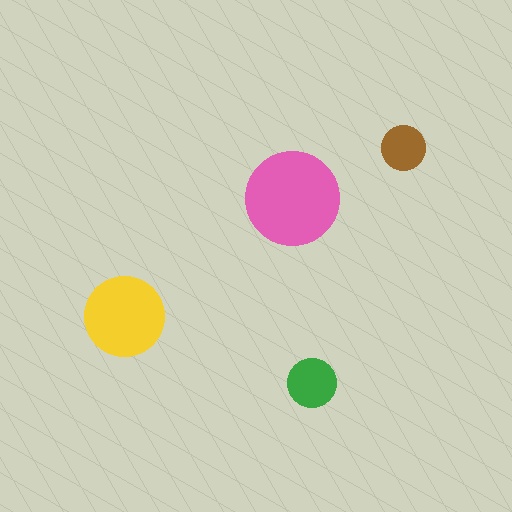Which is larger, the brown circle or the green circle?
The green one.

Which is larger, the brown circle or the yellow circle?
The yellow one.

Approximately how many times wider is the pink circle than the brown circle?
About 2 times wider.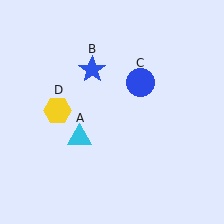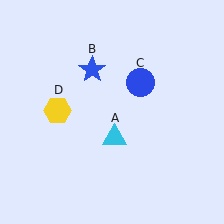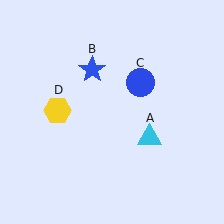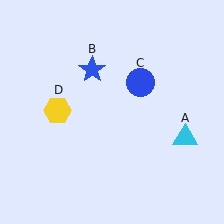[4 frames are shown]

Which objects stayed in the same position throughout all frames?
Blue star (object B) and blue circle (object C) and yellow hexagon (object D) remained stationary.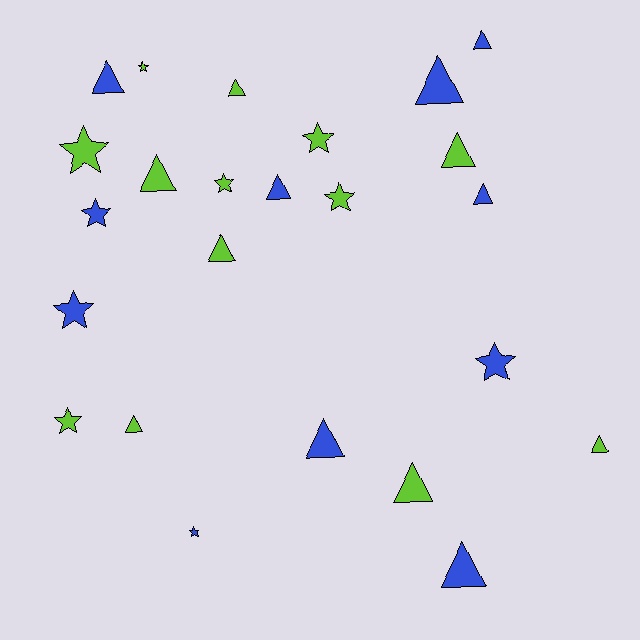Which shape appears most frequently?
Triangle, with 14 objects.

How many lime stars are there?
There are 6 lime stars.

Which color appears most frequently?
Lime, with 13 objects.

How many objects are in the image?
There are 24 objects.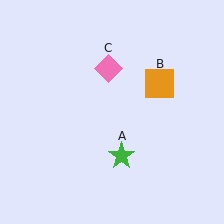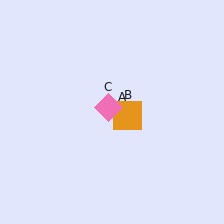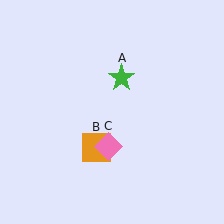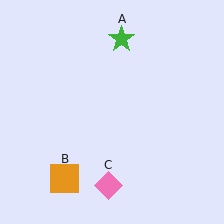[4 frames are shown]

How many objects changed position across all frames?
3 objects changed position: green star (object A), orange square (object B), pink diamond (object C).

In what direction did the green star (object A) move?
The green star (object A) moved up.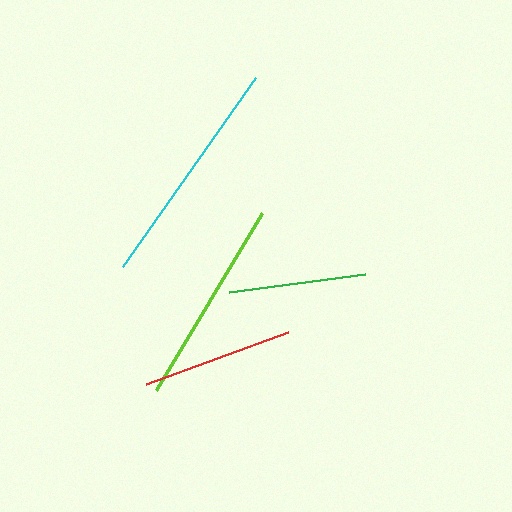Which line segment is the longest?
The cyan line is the longest at approximately 230 pixels.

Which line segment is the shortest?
The green line is the shortest at approximately 137 pixels.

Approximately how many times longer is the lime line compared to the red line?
The lime line is approximately 1.4 times the length of the red line.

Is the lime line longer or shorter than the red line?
The lime line is longer than the red line.